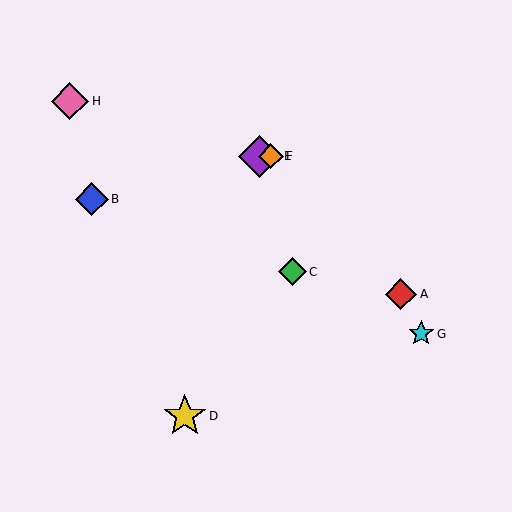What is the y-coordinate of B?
Object B is at y≈199.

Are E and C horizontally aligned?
No, E is at y≈156 and C is at y≈272.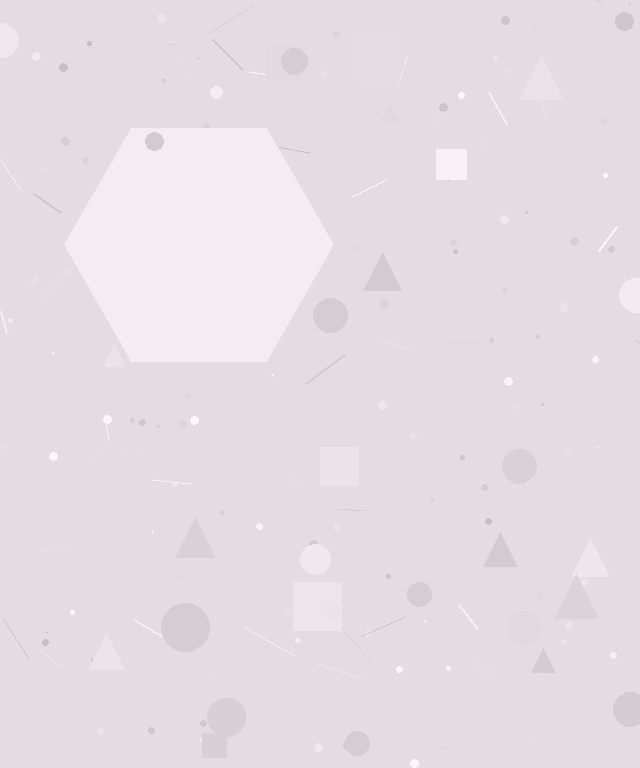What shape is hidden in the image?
A hexagon is hidden in the image.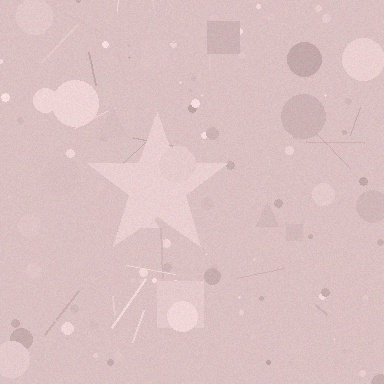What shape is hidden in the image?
A star is hidden in the image.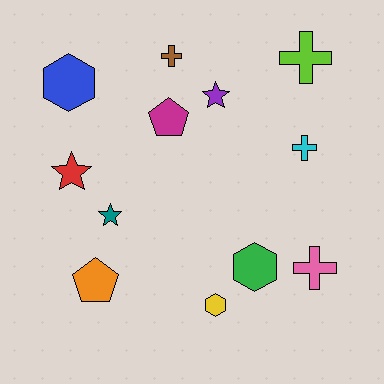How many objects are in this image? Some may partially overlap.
There are 12 objects.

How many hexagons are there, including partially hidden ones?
There are 3 hexagons.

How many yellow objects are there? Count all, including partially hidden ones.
There is 1 yellow object.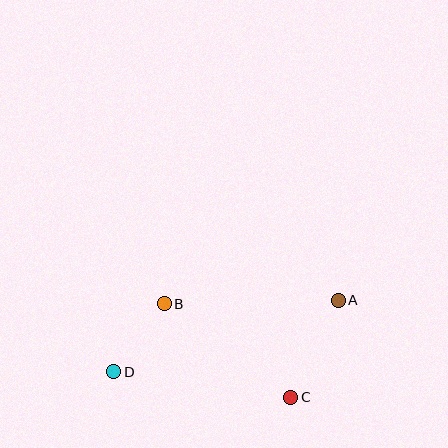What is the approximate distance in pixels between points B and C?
The distance between B and C is approximately 157 pixels.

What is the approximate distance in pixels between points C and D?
The distance between C and D is approximately 179 pixels.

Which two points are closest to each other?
Points B and D are closest to each other.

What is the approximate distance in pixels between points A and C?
The distance between A and C is approximately 108 pixels.